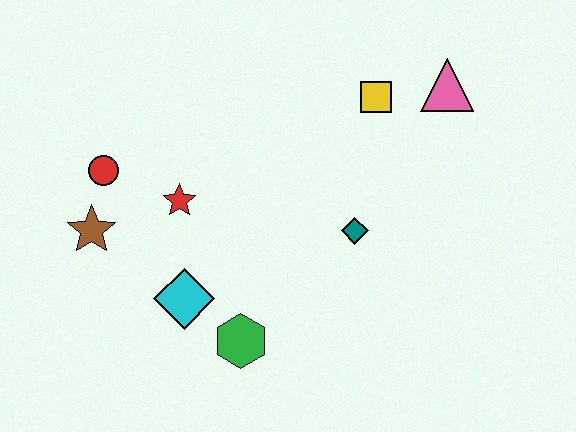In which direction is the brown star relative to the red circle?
The brown star is below the red circle.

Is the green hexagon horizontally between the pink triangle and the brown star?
Yes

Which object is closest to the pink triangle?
The yellow square is closest to the pink triangle.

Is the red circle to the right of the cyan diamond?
No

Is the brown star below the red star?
Yes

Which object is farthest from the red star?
The pink triangle is farthest from the red star.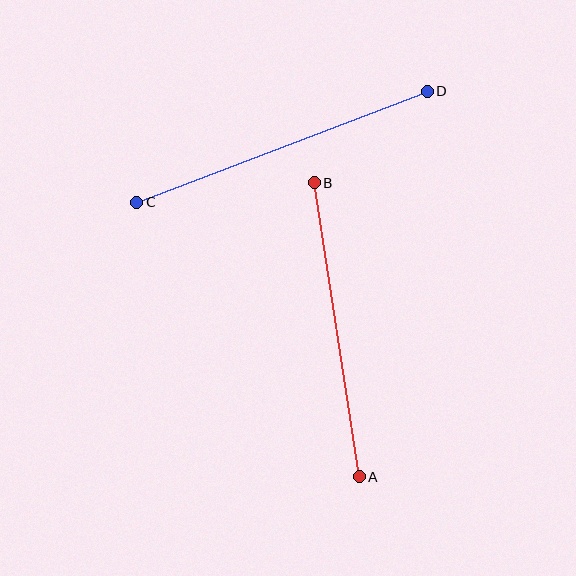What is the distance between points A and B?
The distance is approximately 298 pixels.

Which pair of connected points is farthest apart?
Points C and D are farthest apart.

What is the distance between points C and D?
The distance is approximately 311 pixels.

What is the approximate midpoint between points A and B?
The midpoint is at approximately (337, 330) pixels.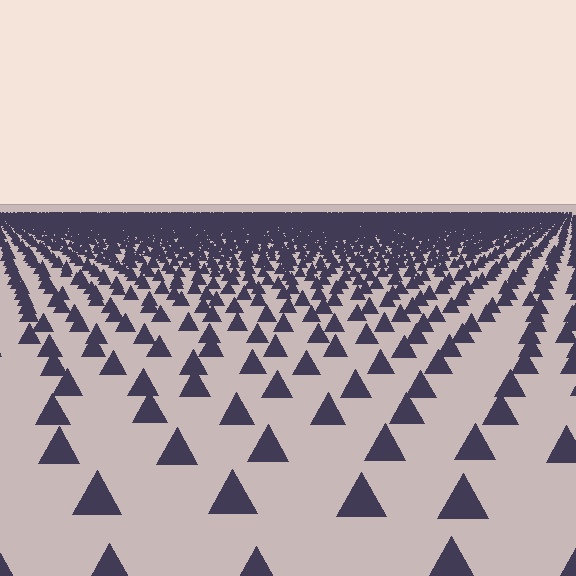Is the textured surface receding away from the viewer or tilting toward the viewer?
The surface is receding away from the viewer. Texture elements get smaller and denser toward the top.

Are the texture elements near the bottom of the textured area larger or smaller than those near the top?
Larger. Near the bottom, elements are closer to the viewer and appear at a bigger on-screen size.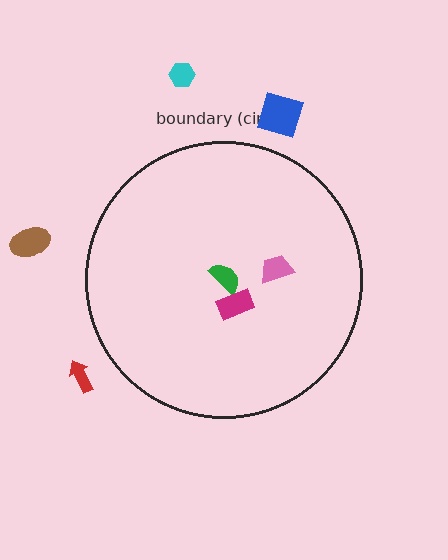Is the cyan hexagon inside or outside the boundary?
Outside.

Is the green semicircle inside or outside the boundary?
Inside.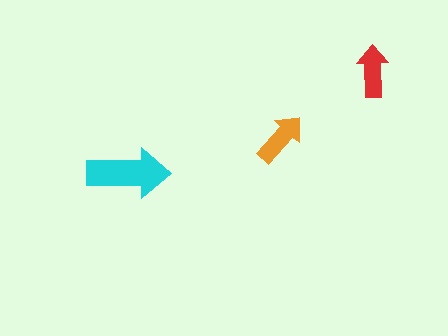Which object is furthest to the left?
The cyan arrow is leftmost.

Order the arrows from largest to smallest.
the cyan one, the orange one, the red one.